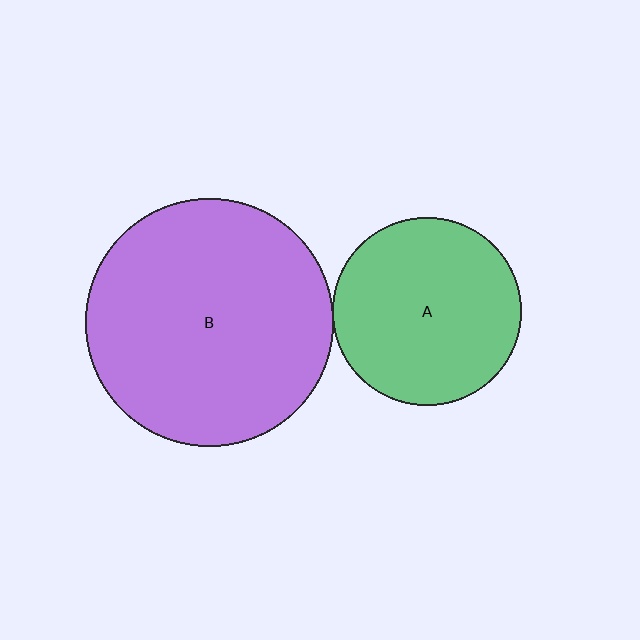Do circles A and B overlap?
Yes.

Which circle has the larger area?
Circle B (purple).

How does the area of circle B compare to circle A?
Approximately 1.7 times.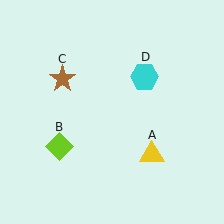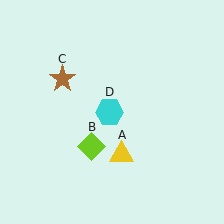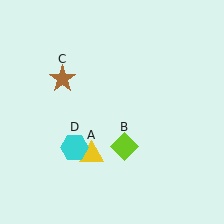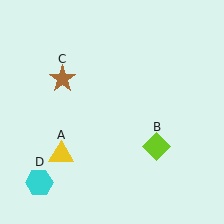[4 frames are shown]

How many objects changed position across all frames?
3 objects changed position: yellow triangle (object A), lime diamond (object B), cyan hexagon (object D).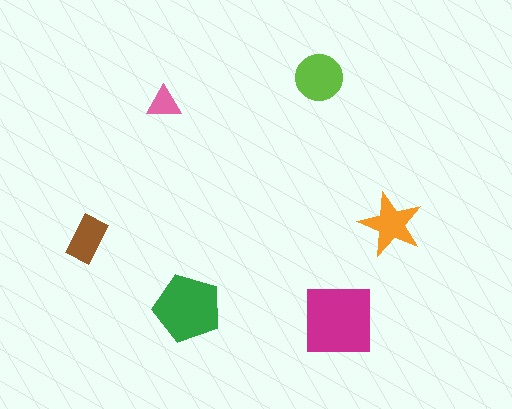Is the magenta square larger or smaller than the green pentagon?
Larger.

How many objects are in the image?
There are 6 objects in the image.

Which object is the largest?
The magenta square.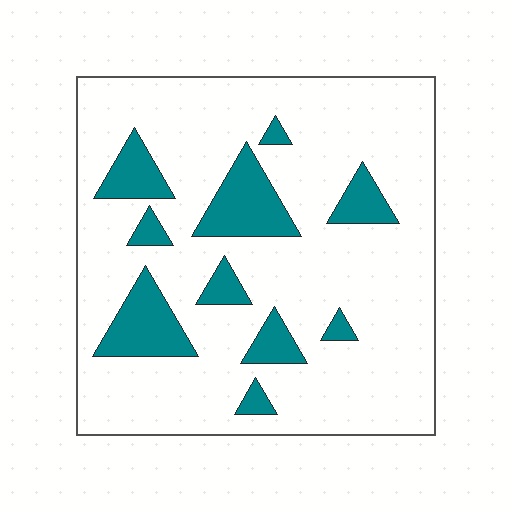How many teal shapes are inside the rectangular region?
10.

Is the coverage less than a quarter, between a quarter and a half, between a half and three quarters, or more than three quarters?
Less than a quarter.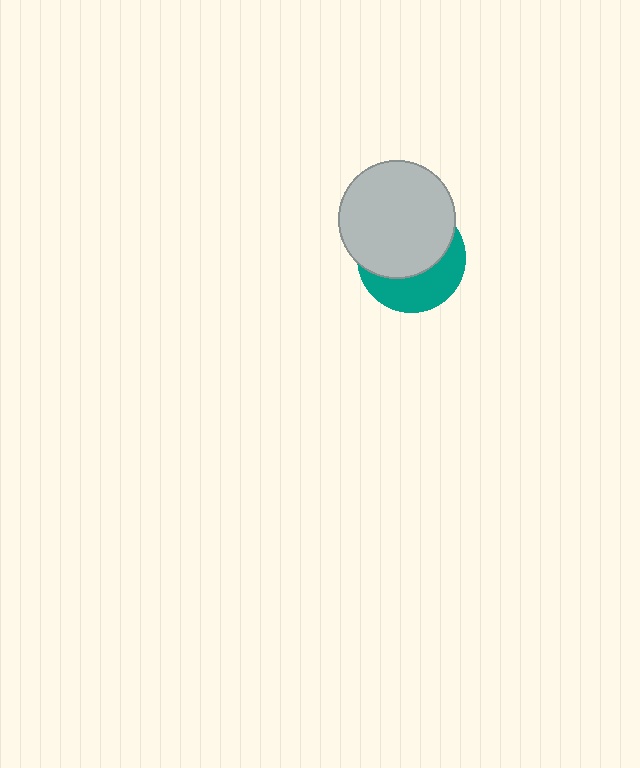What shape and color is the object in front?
The object in front is a light gray circle.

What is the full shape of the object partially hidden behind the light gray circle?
The partially hidden object is a teal circle.